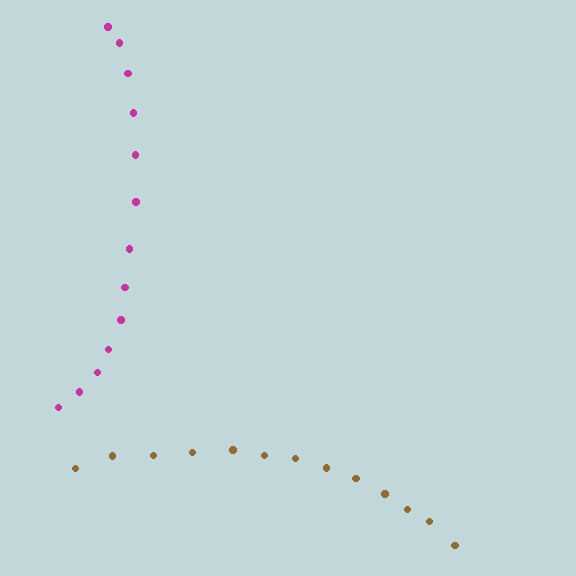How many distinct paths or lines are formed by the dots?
There are 2 distinct paths.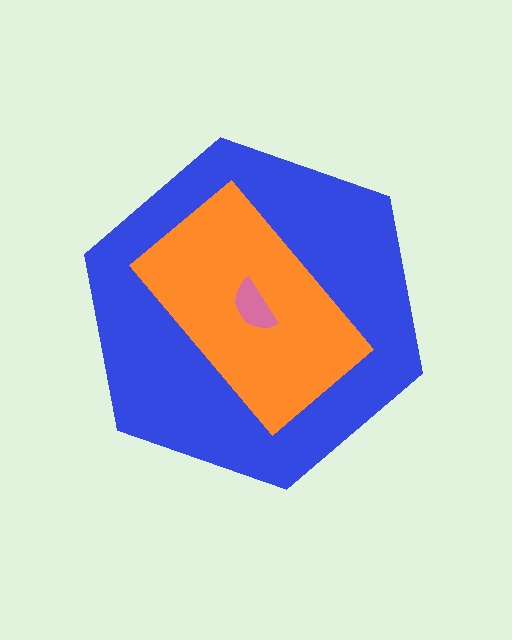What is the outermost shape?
The blue hexagon.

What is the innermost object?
The pink semicircle.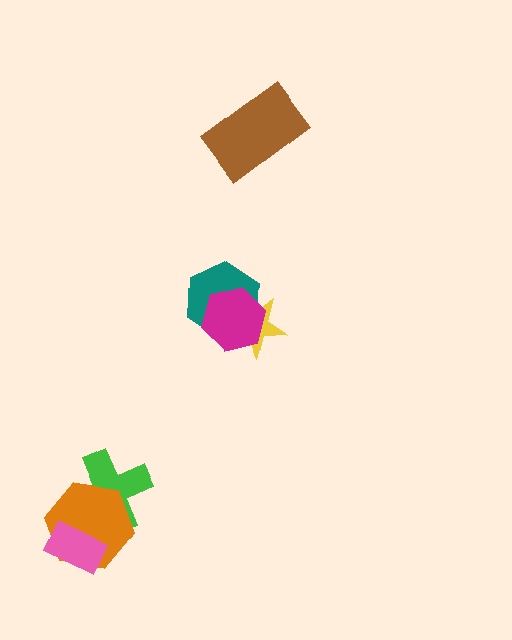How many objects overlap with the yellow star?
2 objects overlap with the yellow star.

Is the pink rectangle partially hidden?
No, no other shape covers it.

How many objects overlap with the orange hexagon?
2 objects overlap with the orange hexagon.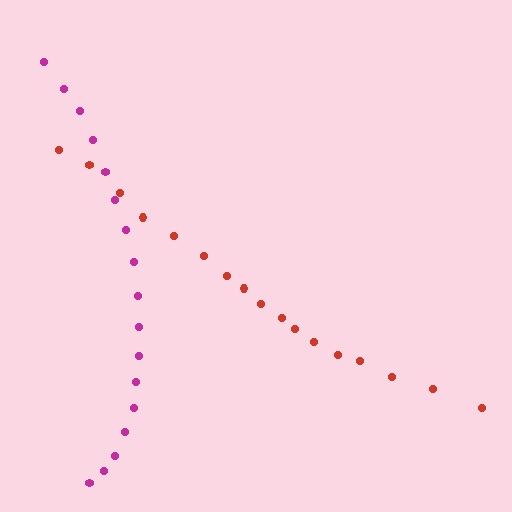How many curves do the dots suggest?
There are 2 distinct paths.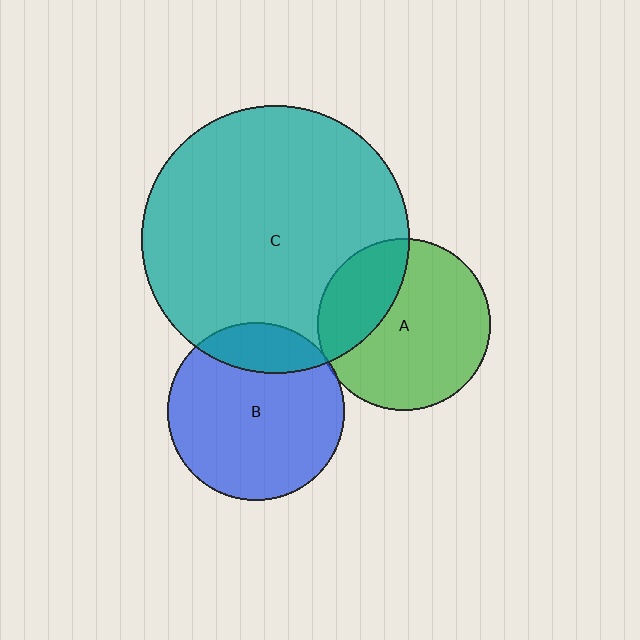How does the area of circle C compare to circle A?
Approximately 2.4 times.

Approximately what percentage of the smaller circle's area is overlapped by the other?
Approximately 30%.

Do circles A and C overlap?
Yes.